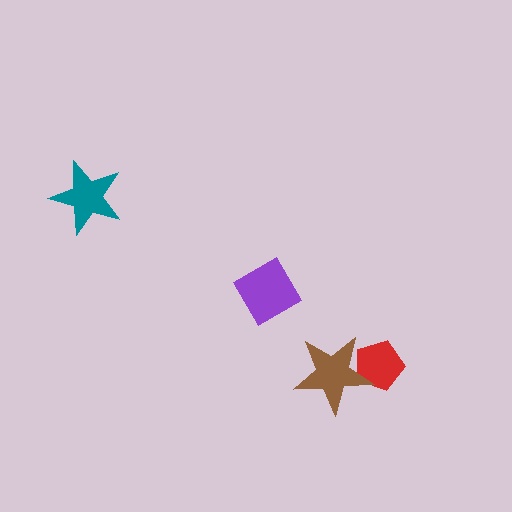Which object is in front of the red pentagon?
The brown star is in front of the red pentagon.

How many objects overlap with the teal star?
0 objects overlap with the teal star.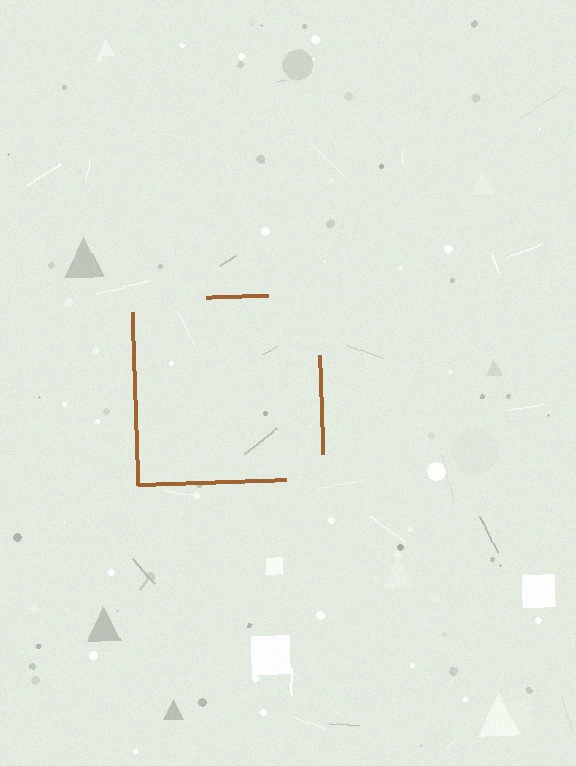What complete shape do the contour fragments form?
The contour fragments form a square.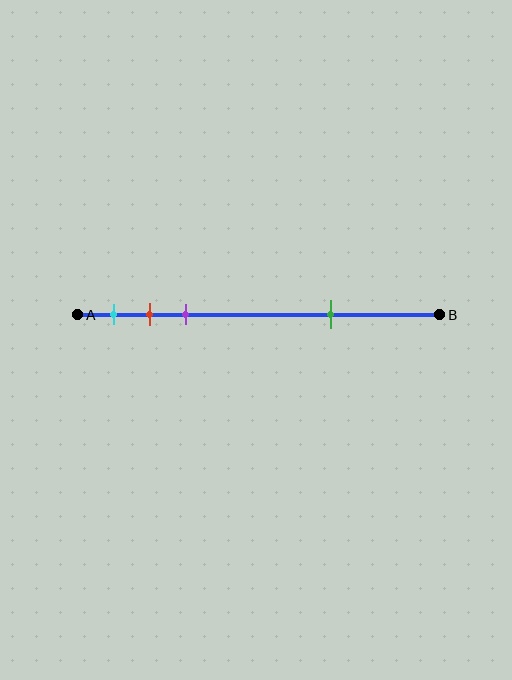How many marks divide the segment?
There are 4 marks dividing the segment.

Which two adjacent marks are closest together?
The red and purple marks are the closest adjacent pair.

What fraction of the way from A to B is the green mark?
The green mark is approximately 70% (0.7) of the way from A to B.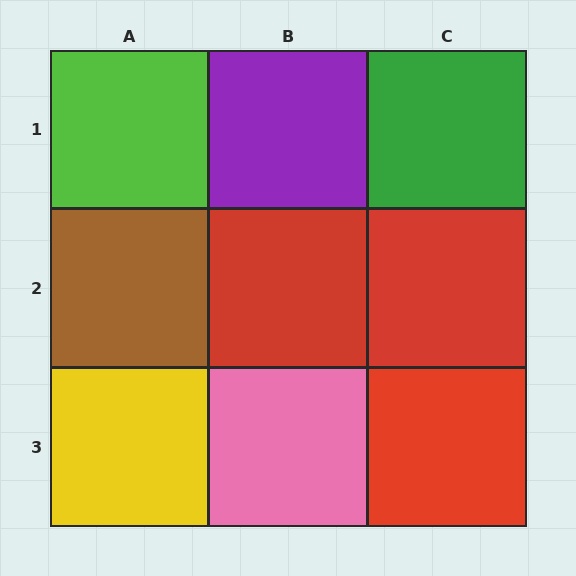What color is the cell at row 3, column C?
Red.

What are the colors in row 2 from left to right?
Brown, red, red.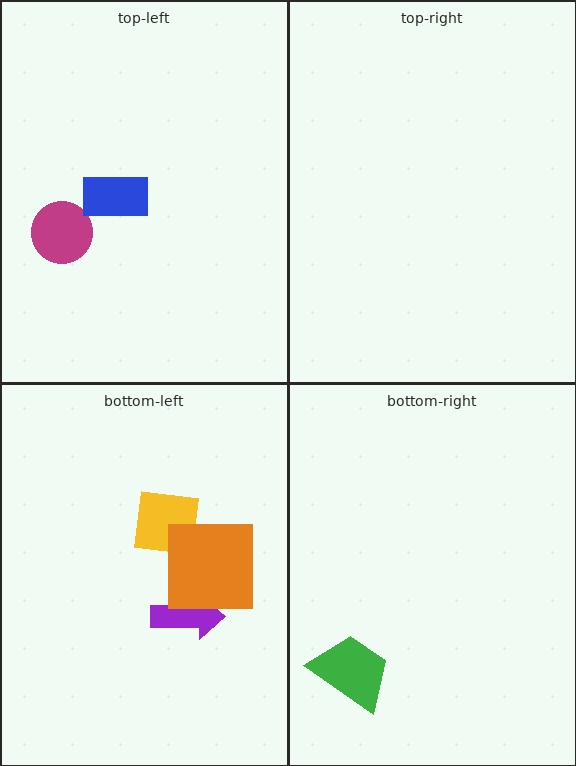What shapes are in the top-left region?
The magenta circle, the blue rectangle.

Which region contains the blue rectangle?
The top-left region.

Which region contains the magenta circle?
The top-left region.